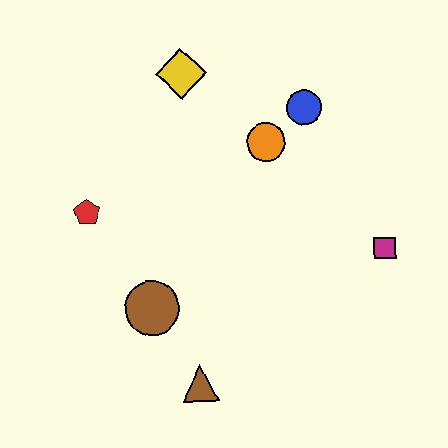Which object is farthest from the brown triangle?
The yellow diamond is farthest from the brown triangle.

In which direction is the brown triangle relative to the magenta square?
The brown triangle is to the left of the magenta square.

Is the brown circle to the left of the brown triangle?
Yes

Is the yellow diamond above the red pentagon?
Yes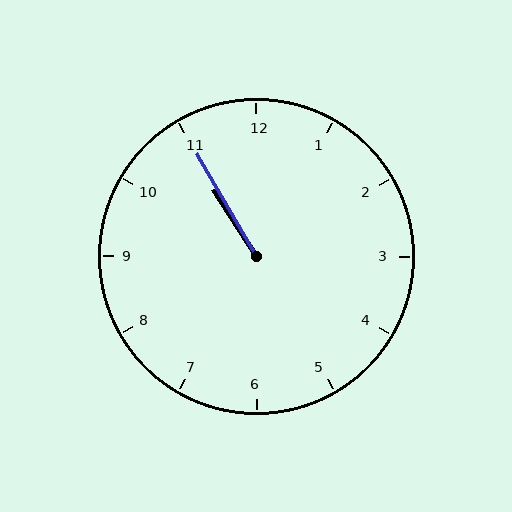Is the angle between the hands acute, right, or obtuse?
It is acute.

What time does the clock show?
10:55.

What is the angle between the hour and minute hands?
Approximately 2 degrees.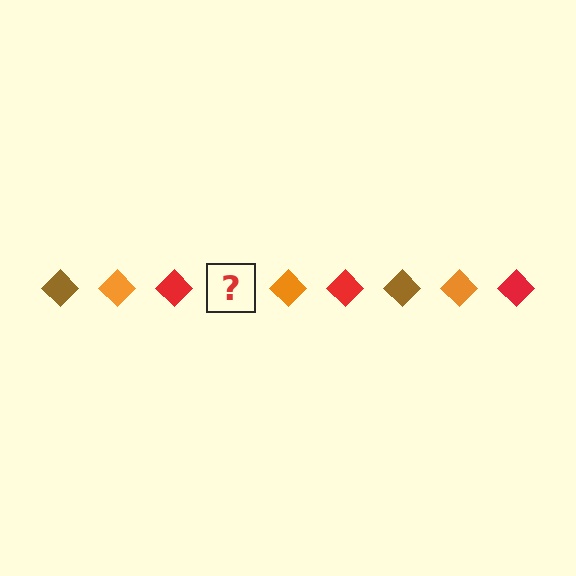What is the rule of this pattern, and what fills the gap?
The rule is that the pattern cycles through brown, orange, red diamonds. The gap should be filled with a brown diamond.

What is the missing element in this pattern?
The missing element is a brown diamond.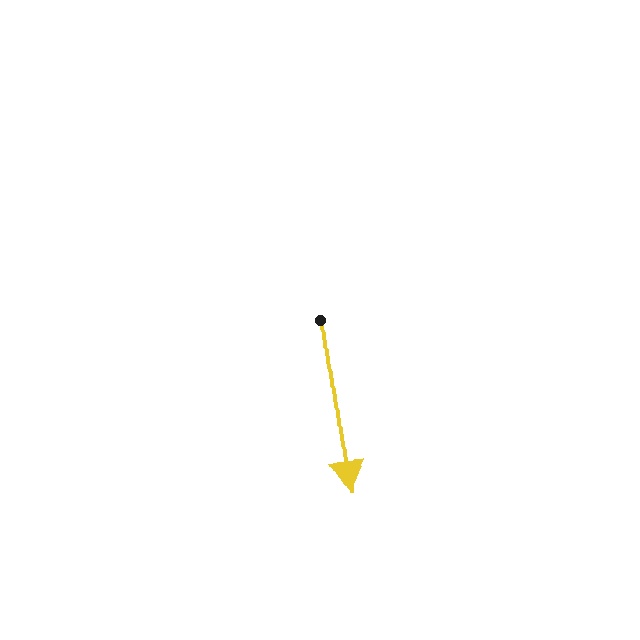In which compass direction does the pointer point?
South.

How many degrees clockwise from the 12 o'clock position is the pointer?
Approximately 173 degrees.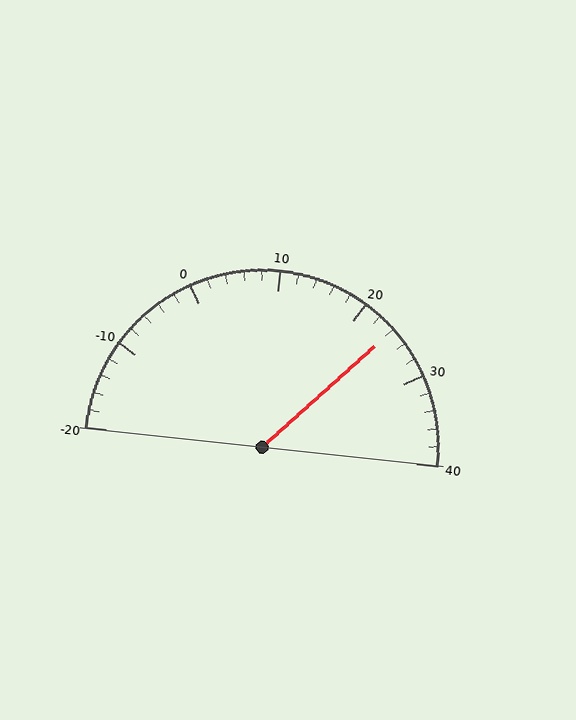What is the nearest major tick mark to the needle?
The nearest major tick mark is 20.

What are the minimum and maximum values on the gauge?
The gauge ranges from -20 to 40.